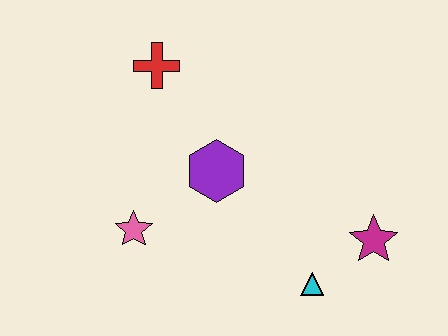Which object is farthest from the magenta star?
The red cross is farthest from the magenta star.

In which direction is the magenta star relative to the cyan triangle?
The magenta star is to the right of the cyan triangle.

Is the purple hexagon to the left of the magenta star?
Yes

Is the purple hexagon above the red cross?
No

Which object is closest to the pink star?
The purple hexagon is closest to the pink star.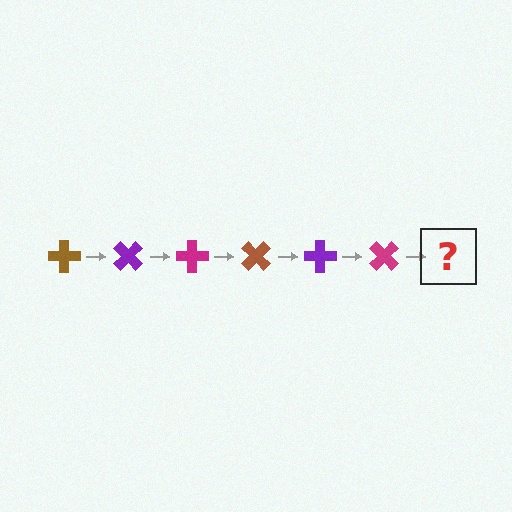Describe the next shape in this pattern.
It should be a brown cross, rotated 270 degrees from the start.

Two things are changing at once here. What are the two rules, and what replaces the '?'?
The two rules are that it rotates 45 degrees each step and the color cycles through brown, purple, and magenta. The '?' should be a brown cross, rotated 270 degrees from the start.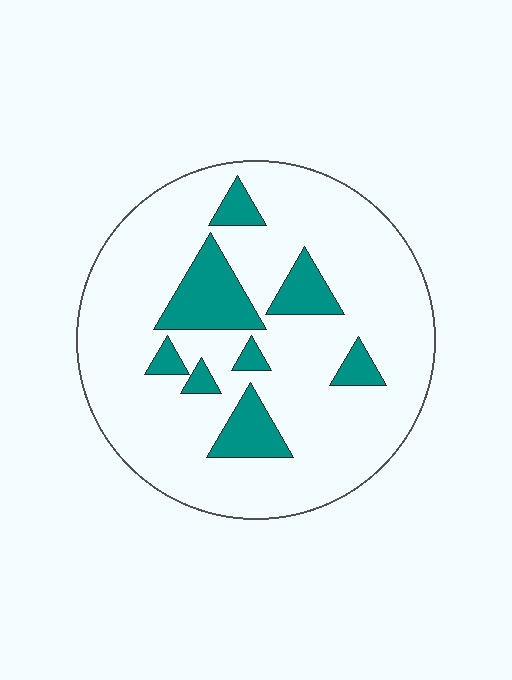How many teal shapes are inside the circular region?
8.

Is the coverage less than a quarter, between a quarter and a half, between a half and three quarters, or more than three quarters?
Less than a quarter.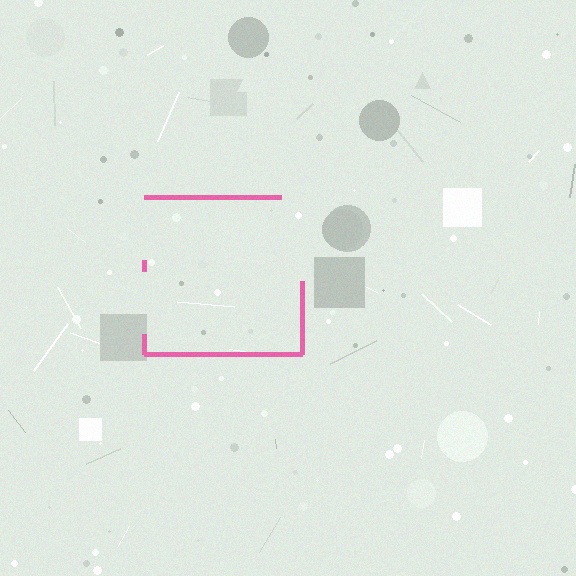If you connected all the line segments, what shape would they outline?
They would outline a square.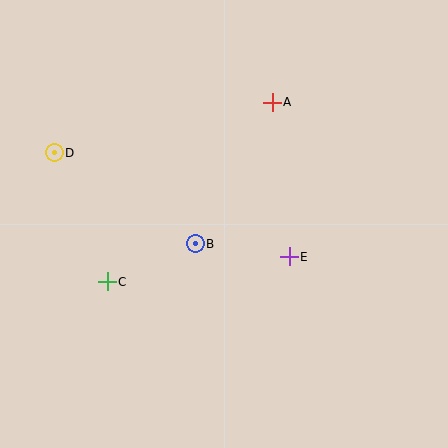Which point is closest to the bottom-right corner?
Point E is closest to the bottom-right corner.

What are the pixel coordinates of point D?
Point D is at (54, 153).